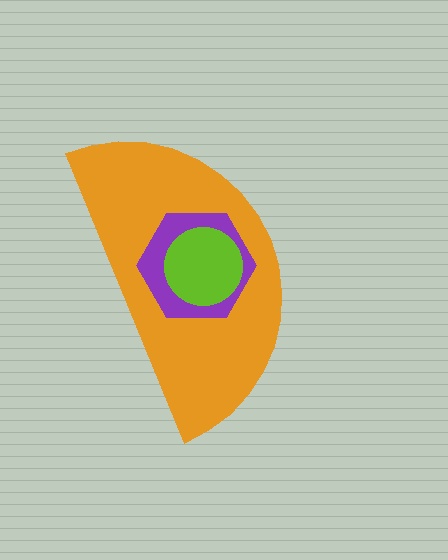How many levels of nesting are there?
3.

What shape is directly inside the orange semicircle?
The purple hexagon.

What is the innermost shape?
The lime circle.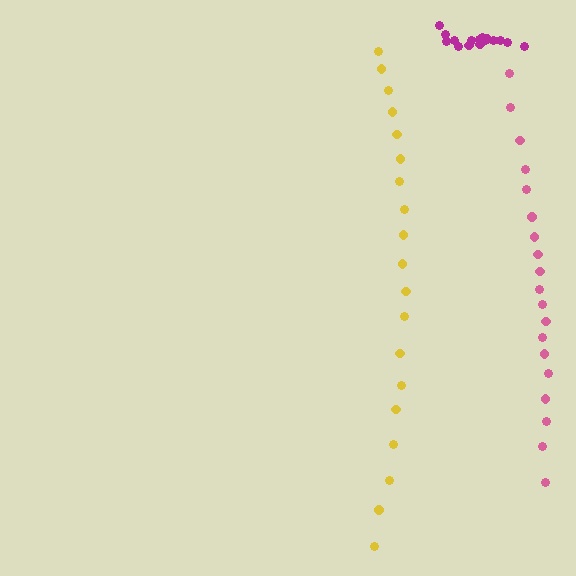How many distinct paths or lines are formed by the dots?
There are 3 distinct paths.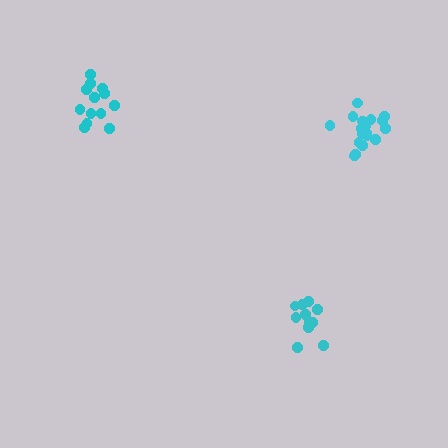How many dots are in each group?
Group 1: 19 dots, Group 2: 13 dots, Group 3: 13 dots (45 total).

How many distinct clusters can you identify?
There are 3 distinct clusters.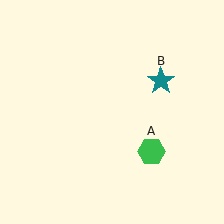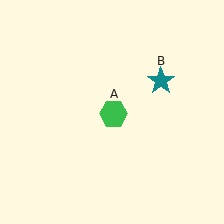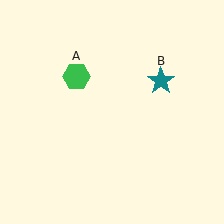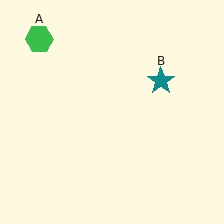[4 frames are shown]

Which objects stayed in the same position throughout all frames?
Teal star (object B) remained stationary.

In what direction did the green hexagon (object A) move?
The green hexagon (object A) moved up and to the left.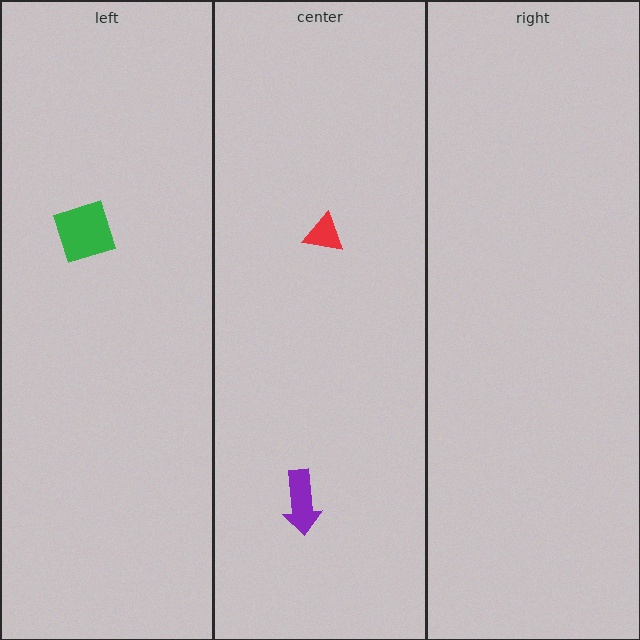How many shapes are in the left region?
1.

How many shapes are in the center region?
2.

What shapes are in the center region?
The purple arrow, the red triangle.